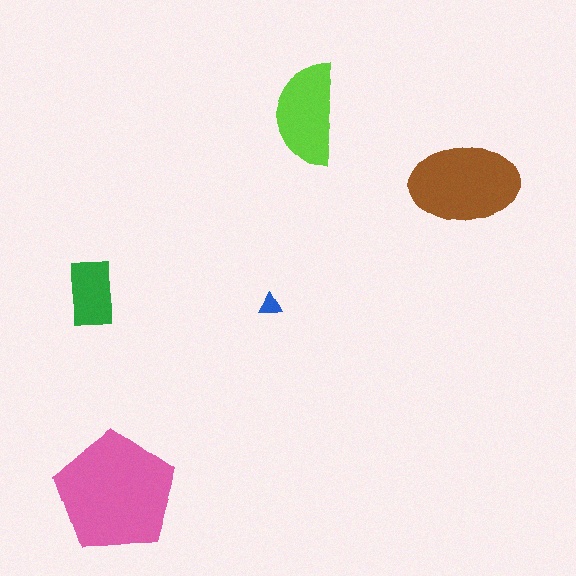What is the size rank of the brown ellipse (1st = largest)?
2nd.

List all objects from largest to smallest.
The pink pentagon, the brown ellipse, the lime semicircle, the green rectangle, the blue triangle.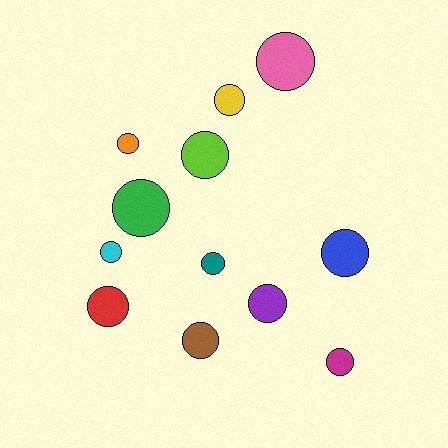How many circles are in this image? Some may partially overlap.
There are 12 circles.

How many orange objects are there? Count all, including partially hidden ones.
There is 1 orange object.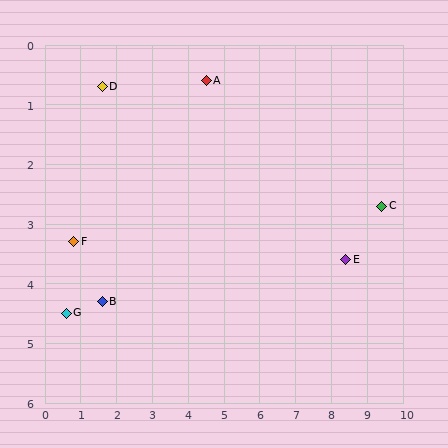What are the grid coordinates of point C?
Point C is at approximately (9.4, 2.7).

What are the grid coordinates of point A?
Point A is at approximately (4.5, 0.6).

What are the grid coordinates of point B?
Point B is at approximately (1.6, 4.3).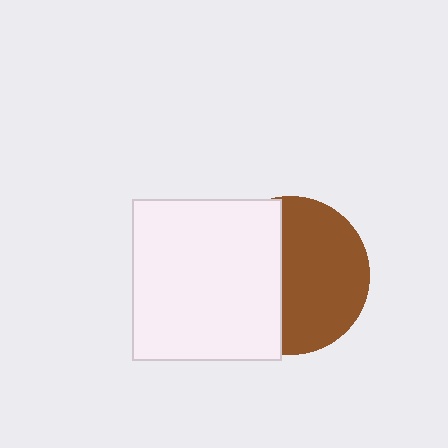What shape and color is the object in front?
The object in front is a white rectangle.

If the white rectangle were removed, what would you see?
You would see the complete brown circle.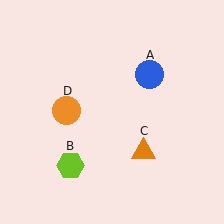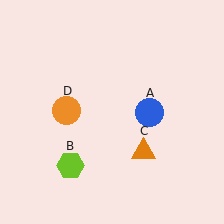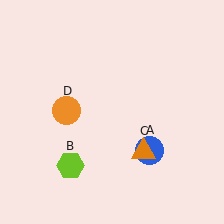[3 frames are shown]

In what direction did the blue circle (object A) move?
The blue circle (object A) moved down.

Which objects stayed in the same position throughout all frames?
Lime hexagon (object B) and orange triangle (object C) and orange circle (object D) remained stationary.